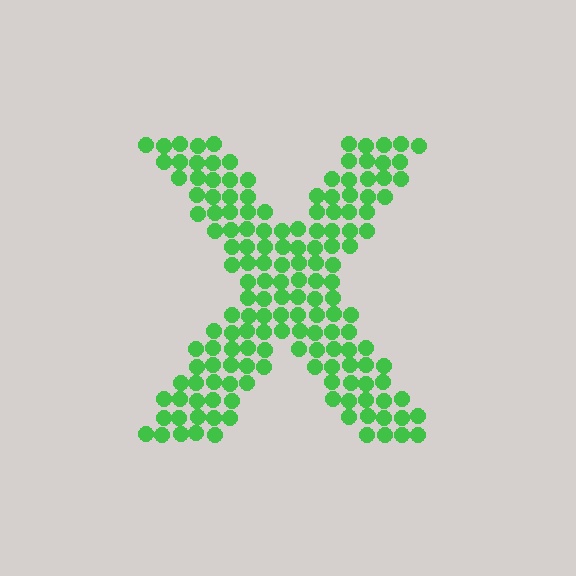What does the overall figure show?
The overall figure shows the letter X.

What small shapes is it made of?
It is made of small circles.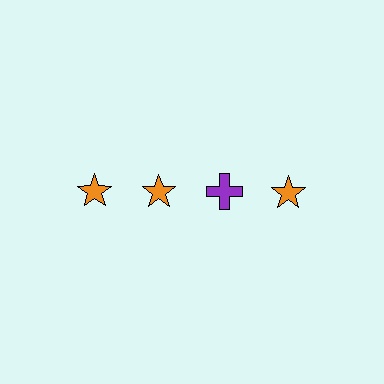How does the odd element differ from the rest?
It differs in both color (purple instead of orange) and shape (cross instead of star).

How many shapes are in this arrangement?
There are 4 shapes arranged in a grid pattern.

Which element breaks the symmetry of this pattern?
The purple cross in the top row, center column breaks the symmetry. All other shapes are orange stars.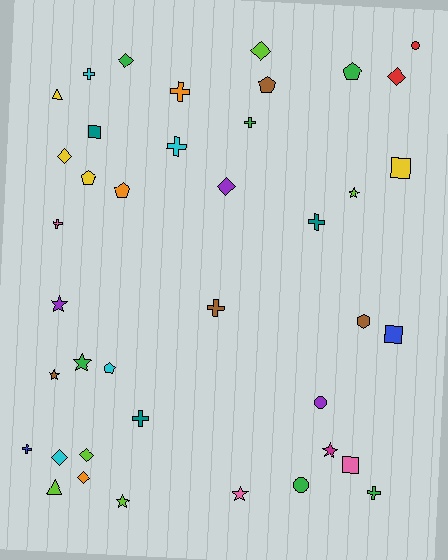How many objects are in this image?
There are 40 objects.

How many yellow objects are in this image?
There are 4 yellow objects.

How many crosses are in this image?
There are 10 crosses.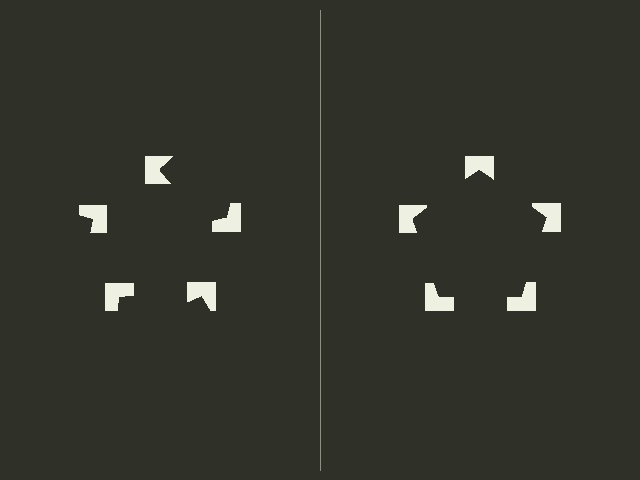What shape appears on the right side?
An illusory pentagon.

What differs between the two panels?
The notched squares are positioned identically on both sides; only the wedge orientations differ. On the right they align to a pentagon; on the left they are misaligned.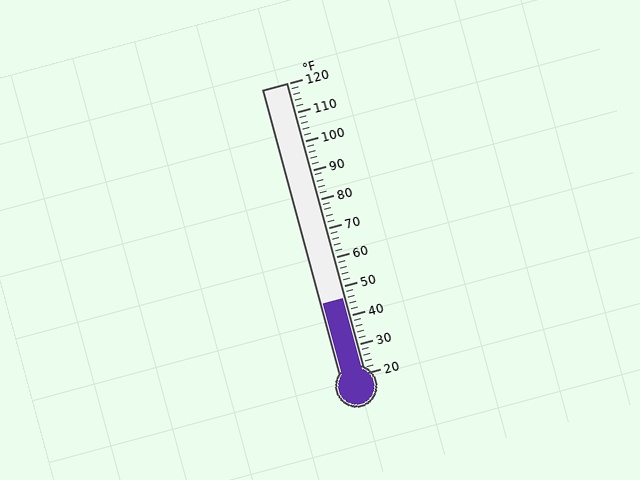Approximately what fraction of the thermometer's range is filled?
The thermometer is filled to approximately 25% of its range.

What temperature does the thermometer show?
The thermometer shows approximately 46°F.